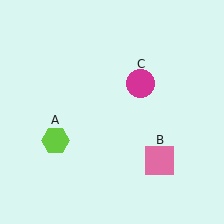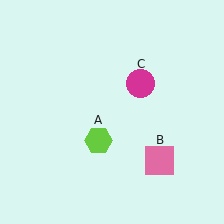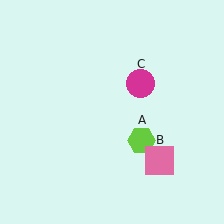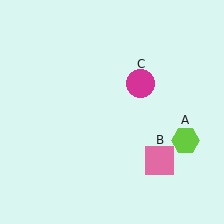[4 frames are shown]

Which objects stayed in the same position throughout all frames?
Pink square (object B) and magenta circle (object C) remained stationary.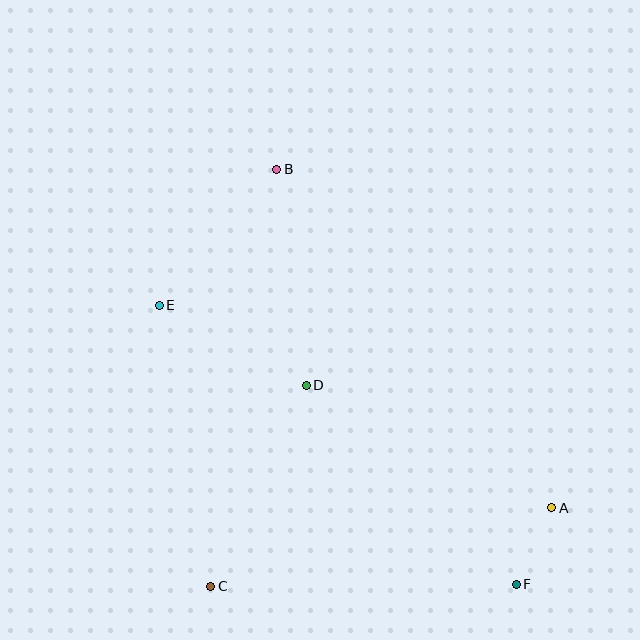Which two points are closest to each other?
Points A and F are closest to each other.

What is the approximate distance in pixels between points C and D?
The distance between C and D is approximately 222 pixels.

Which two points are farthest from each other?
Points B and F are farthest from each other.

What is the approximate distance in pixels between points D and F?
The distance between D and F is approximately 290 pixels.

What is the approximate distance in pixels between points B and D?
The distance between B and D is approximately 218 pixels.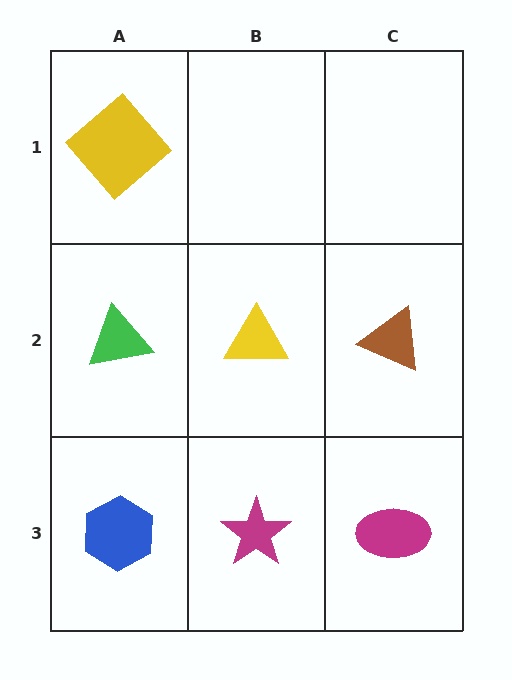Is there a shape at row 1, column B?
No, that cell is empty.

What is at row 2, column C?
A brown triangle.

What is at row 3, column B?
A magenta star.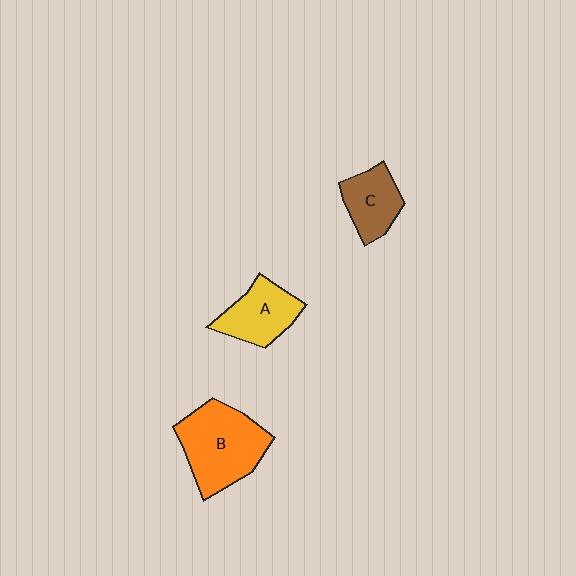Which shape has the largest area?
Shape B (orange).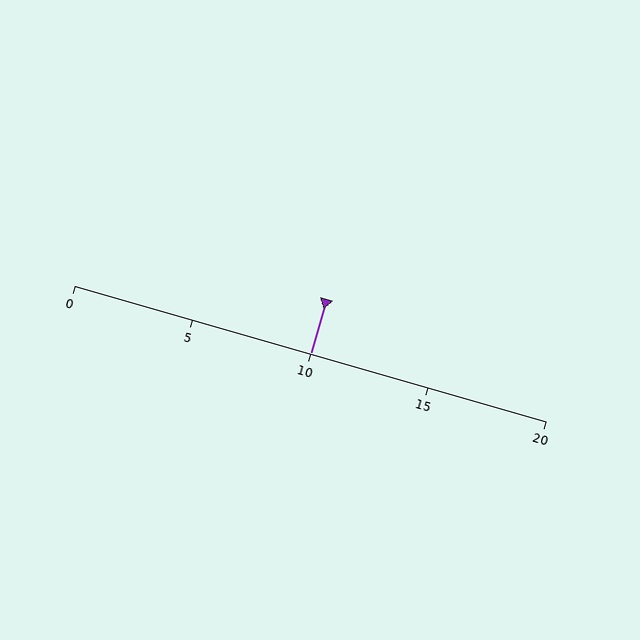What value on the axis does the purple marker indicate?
The marker indicates approximately 10.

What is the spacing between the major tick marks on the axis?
The major ticks are spaced 5 apart.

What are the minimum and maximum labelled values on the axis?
The axis runs from 0 to 20.